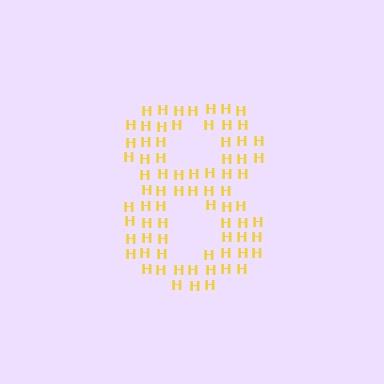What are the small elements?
The small elements are letter H's.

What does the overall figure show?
The overall figure shows the digit 8.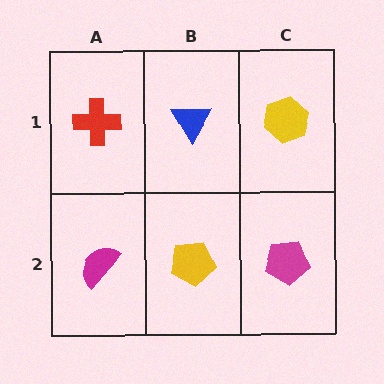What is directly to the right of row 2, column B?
A magenta pentagon.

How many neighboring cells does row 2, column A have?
2.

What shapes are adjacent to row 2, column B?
A blue triangle (row 1, column B), a magenta semicircle (row 2, column A), a magenta pentagon (row 2, column C).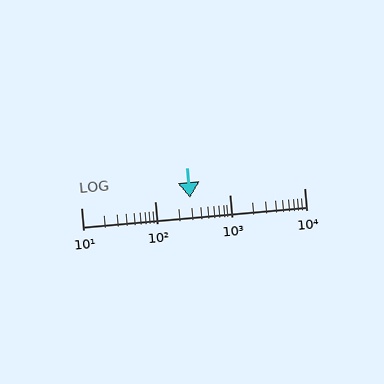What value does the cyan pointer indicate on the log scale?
The pointer indicates approximately 290.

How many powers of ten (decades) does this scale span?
The scale spans 3 decades, from 10 to 10000.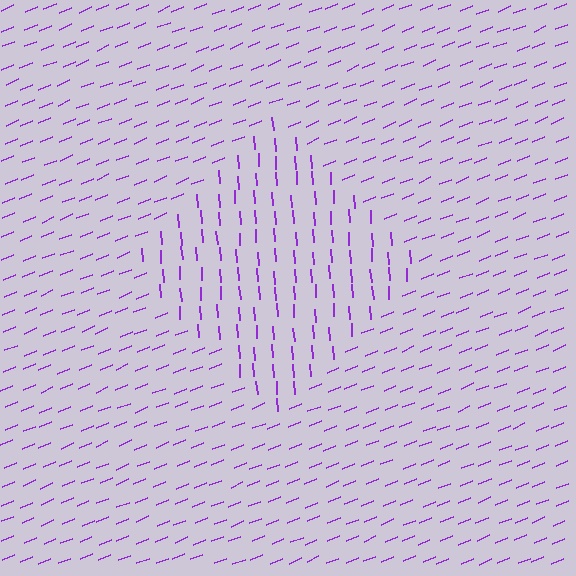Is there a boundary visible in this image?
Yes, there is a texture boundary formed by a change in line orientation.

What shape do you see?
I see a diamond.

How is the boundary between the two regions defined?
The boundary is defined purely by a change in line orientation (approximately 72 degrees difference). All lines are the same color and thickness.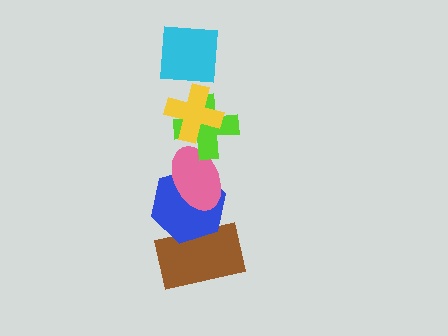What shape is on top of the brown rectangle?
The blue hexagon is on top of the brown rectangle.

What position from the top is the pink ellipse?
The pink ellipse is 4th from the top.